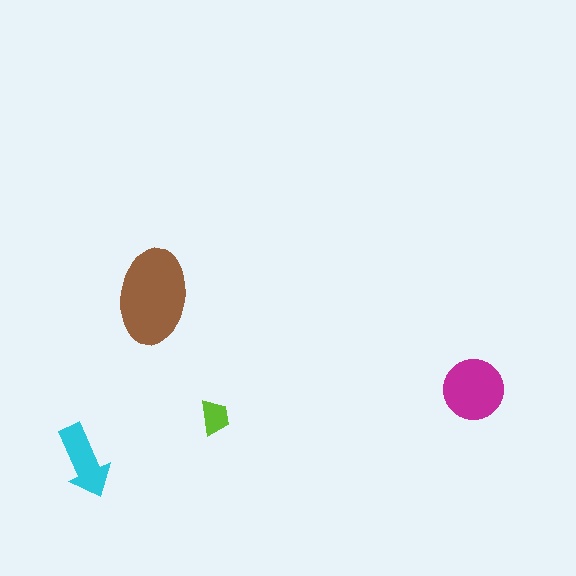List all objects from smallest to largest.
The lime trapezoid, the cyan arrow, the magenta circle, the brown ellipse.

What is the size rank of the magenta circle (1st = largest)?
2nd.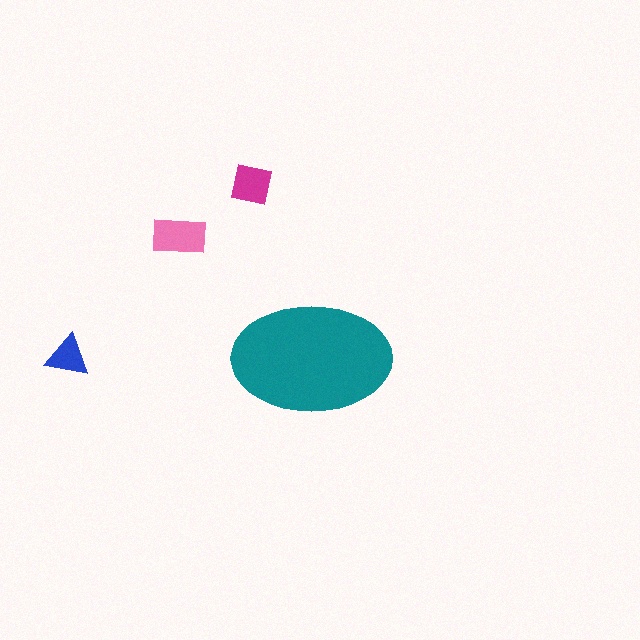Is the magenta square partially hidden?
No, the magenta square is fully visible.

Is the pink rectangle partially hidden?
No, the pink rectangle is fully visible.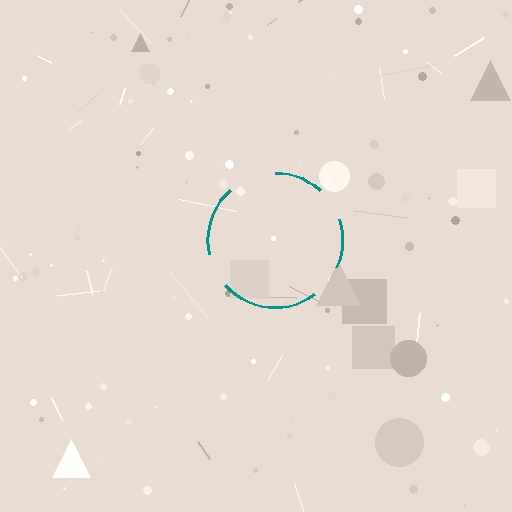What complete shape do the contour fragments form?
The contour fragments form a circle.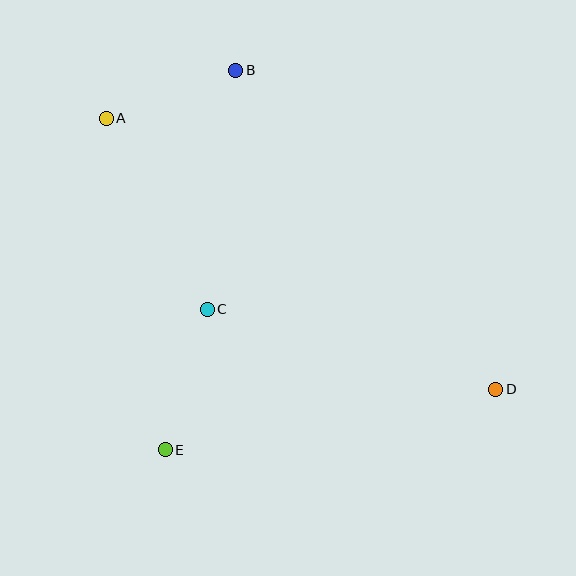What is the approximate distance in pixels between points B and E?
The distance between B and E is approximately 386 pixels.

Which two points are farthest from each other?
Points A and D are farthest from each other.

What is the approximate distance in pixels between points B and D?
The distance between B and D is approximately 412 pixels.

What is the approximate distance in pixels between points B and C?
The distance between B and C is approximately 241 pixels.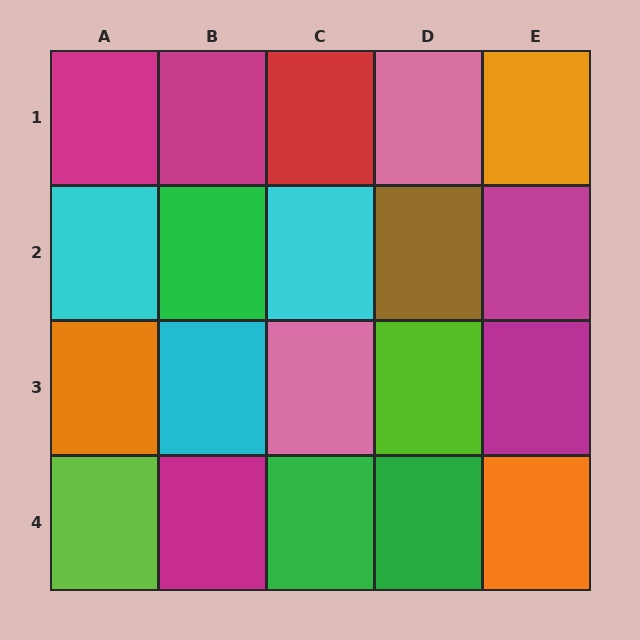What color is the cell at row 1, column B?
Magenta.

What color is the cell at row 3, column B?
Cyan.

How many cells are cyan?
3 cells are cyan.